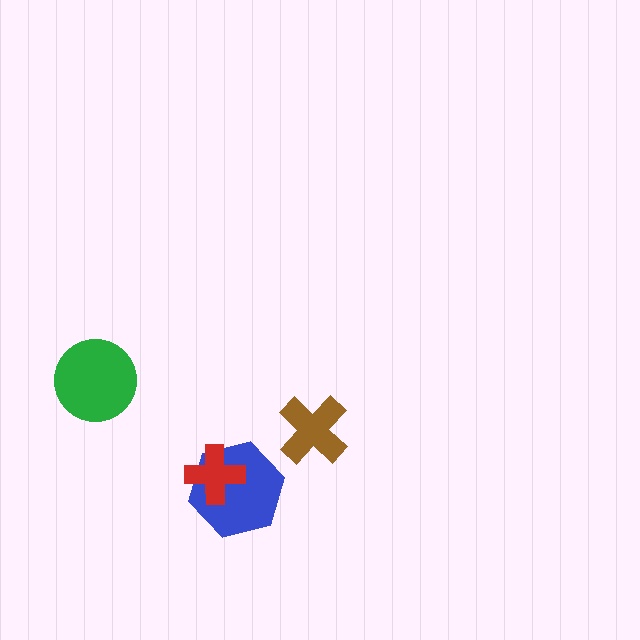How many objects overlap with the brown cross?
0 objects overlap with the brown cross.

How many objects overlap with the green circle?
0 objects overlap with the green circle.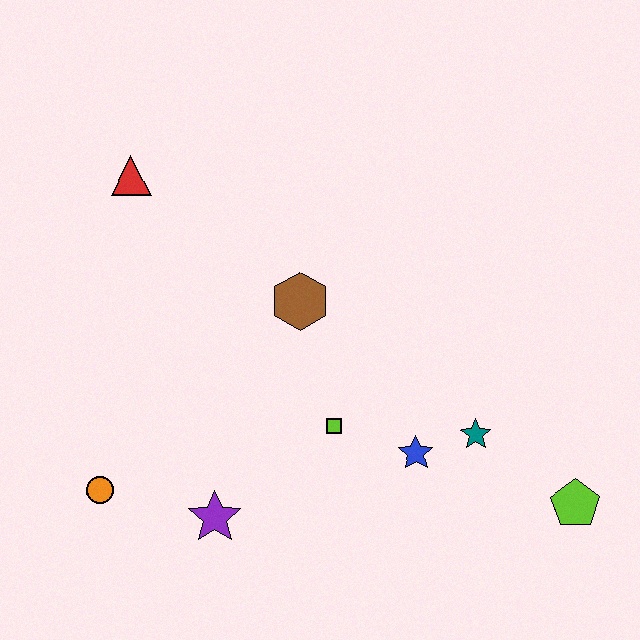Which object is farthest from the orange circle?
The lime pentagon is farthest from the orange circle.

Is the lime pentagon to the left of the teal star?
No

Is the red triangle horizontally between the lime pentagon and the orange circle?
Yes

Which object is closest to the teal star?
The blue star is closest to the teal star.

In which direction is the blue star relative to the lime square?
The blue star is to the right of the lime square.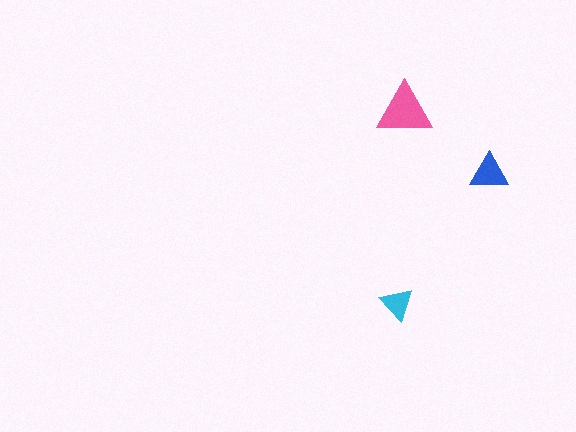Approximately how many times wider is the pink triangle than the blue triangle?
About 1.5 times wider.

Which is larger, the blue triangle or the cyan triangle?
The blue one.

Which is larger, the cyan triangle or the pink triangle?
The pink one.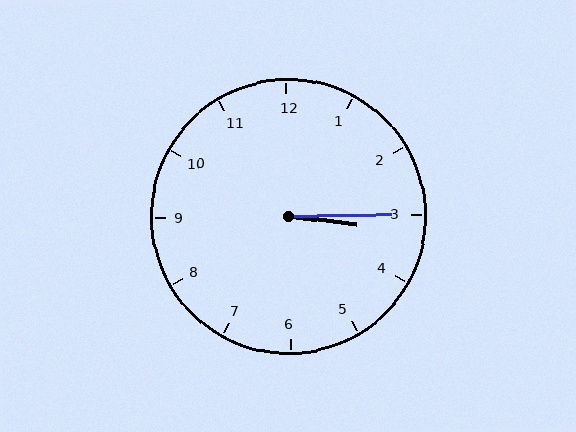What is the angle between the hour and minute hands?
Approximately 8 degrees.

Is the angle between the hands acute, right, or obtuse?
It is acute.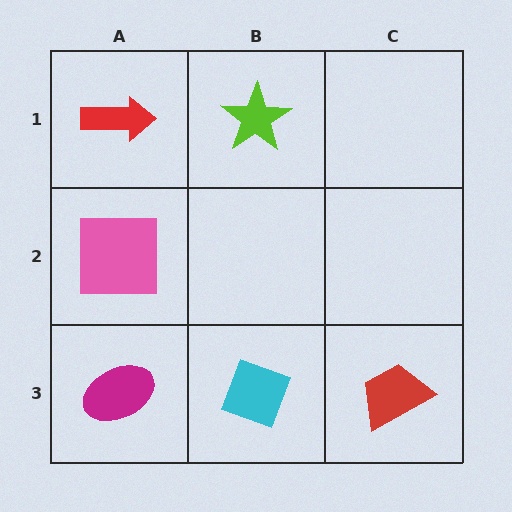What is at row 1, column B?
A lime star.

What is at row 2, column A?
A pink square.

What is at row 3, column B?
A cyan diamond.